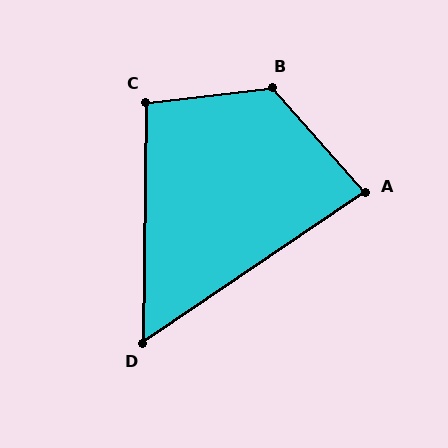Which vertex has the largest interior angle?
B, at approximately 125 degrees.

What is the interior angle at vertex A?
Approximately 83 degrees (acute).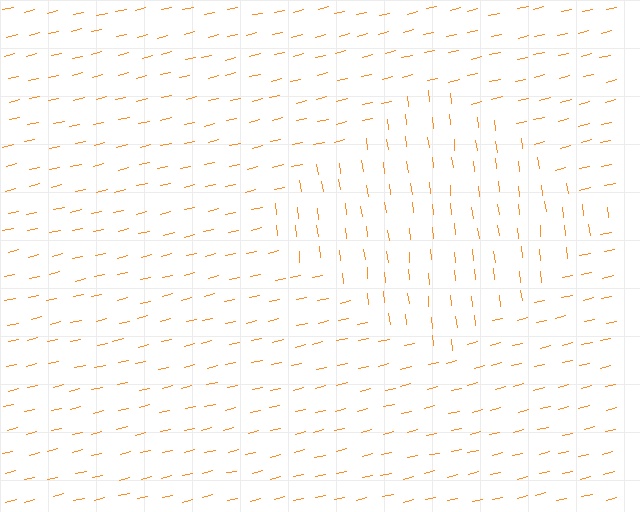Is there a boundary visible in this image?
Yes, there is a texture boundary formed by a change in line orientation.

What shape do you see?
I see a diamond.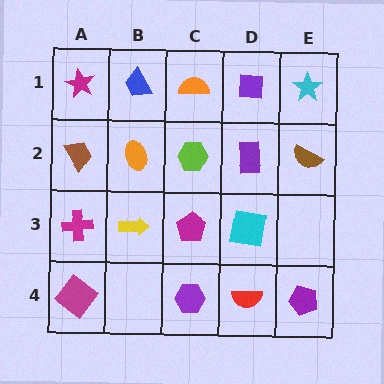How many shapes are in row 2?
5 shapes.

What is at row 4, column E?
A purple pentagon.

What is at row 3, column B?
A yellow arrow.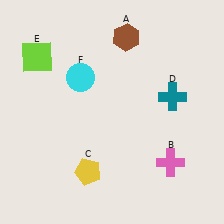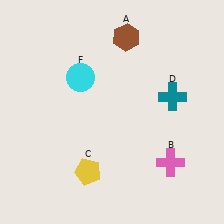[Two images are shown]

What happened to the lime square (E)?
The lime square (E) was removed in Image 2. It was in the top-left area of Image 1.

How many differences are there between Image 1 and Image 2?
There is 1 difference between the two images.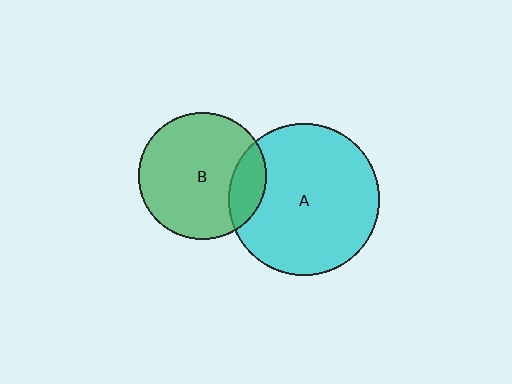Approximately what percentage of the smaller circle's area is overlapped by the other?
Approximately 15%.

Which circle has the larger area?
Circle A (cyan).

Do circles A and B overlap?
Yes.